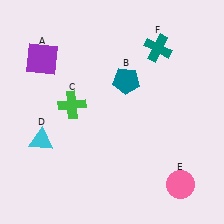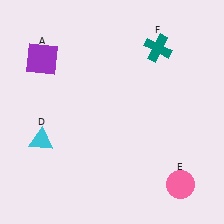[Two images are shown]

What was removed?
The teal pentagon (B), the green cross (C) were removed in Image 2.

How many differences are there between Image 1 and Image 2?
There are 2 differences between the two images.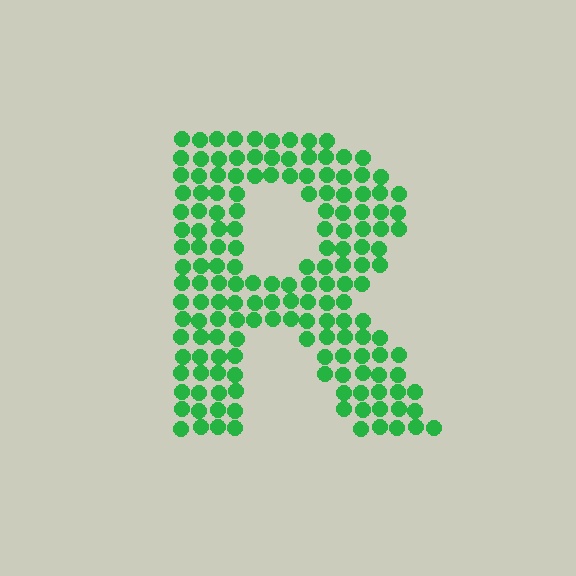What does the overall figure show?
The overall figure shows the letter R.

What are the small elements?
The small elements are circles.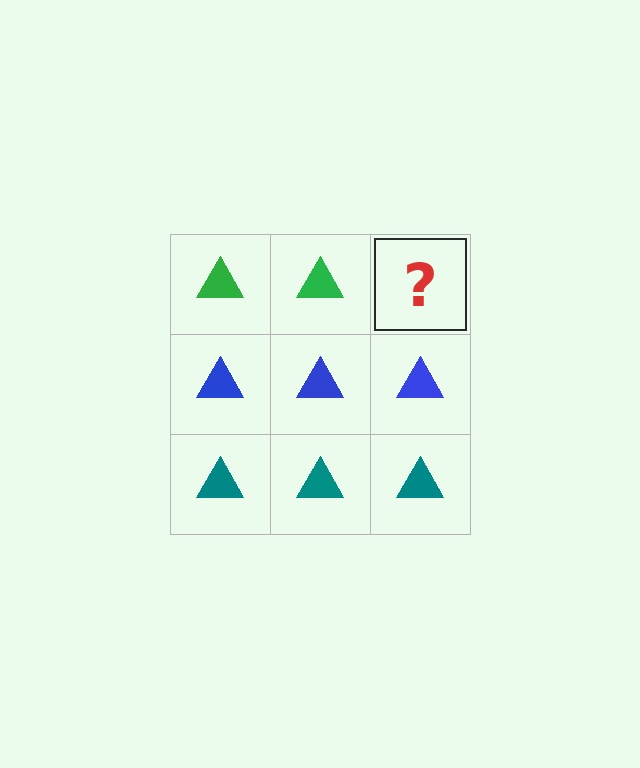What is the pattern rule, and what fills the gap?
The rule is that each row has a consistent color. The gap should be filled with a green triangle.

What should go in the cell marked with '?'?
The missing cell should contain a green triangle.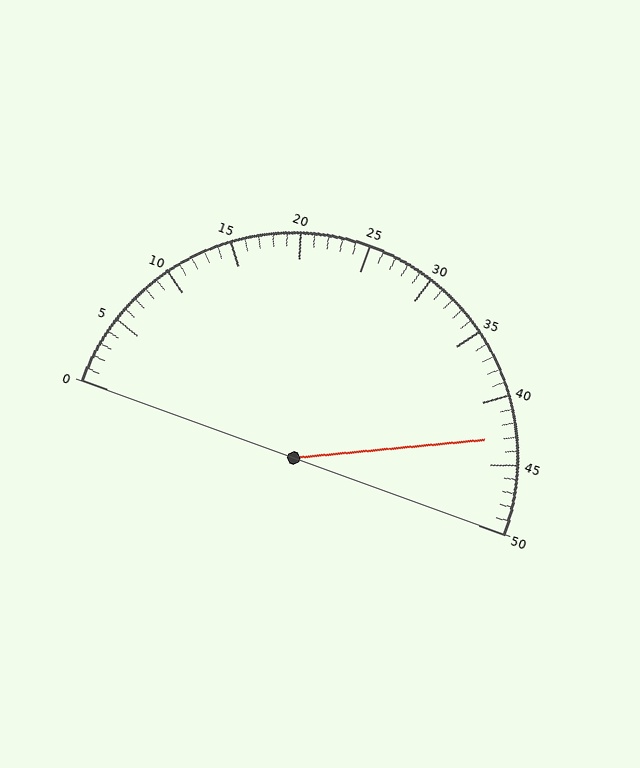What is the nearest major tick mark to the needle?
The nearest major tick mark is 45.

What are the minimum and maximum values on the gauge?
The gauge ranges from 0 to 50.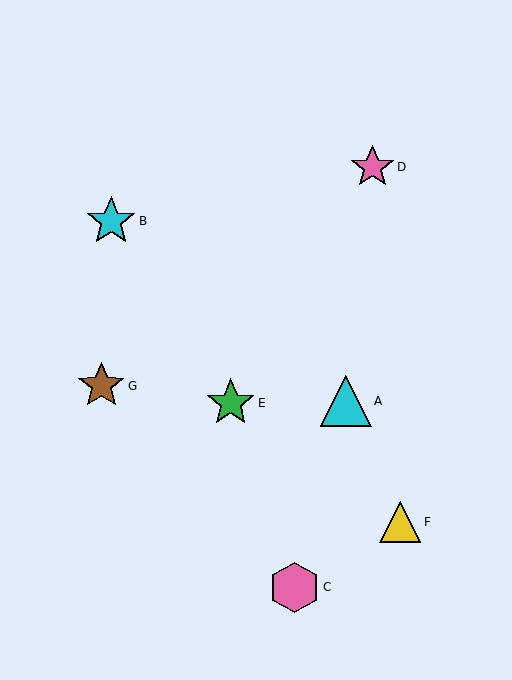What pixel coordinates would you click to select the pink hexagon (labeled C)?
Click at (295, 587) to select the pink hexagon C.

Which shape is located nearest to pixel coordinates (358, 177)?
The pink star (labeled D) at (373, 167) is nearest to that location.